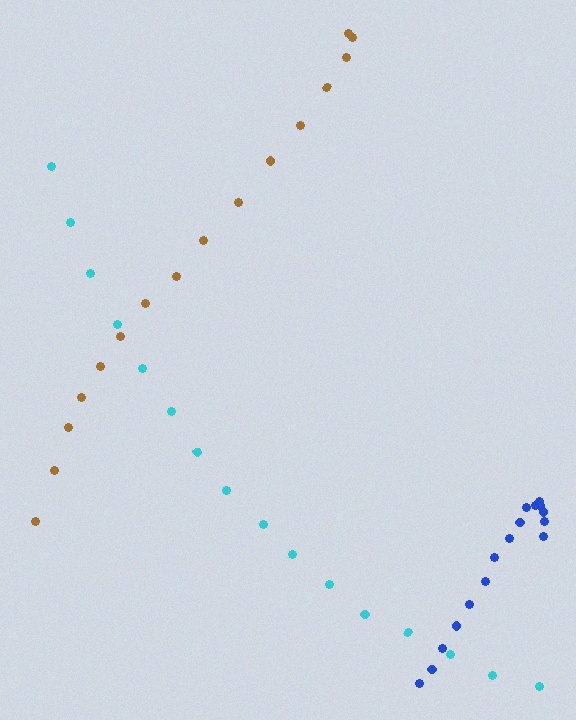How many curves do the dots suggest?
There are 3 distinct paths.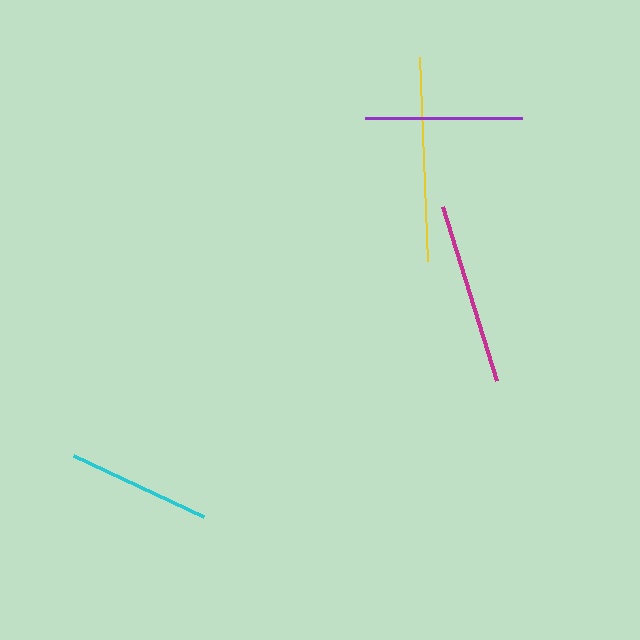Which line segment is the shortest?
The cyan line is the shortest at approximately 144 pixels.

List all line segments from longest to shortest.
From longest to shortest: yellow, magenta, purple, cyan.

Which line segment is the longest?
The yellow line is the longest at approximately 204 pixels.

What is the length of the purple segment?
The purple segment is approximately 157 pixels long.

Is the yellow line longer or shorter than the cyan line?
The yellow line is longer than the cyan line.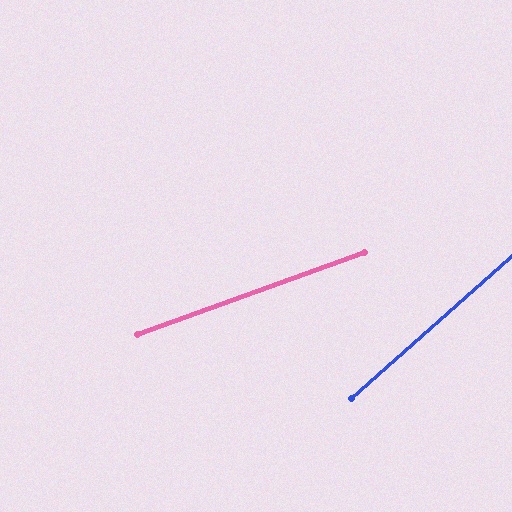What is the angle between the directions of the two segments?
Approximately 22 degrees.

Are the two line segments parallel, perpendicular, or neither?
Neither parallel nor perpendicular — they differ by about 22°.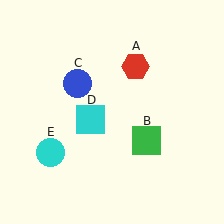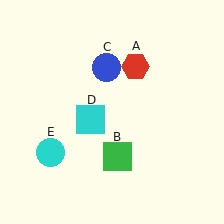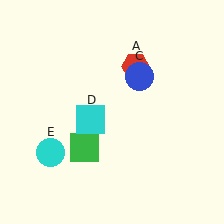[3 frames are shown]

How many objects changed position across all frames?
2 objects changed position: green square (object B), blue circle (object C).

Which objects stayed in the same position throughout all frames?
Red hexagon (object A) and cyan square (object D) and cyan circle (object E) remained stationary.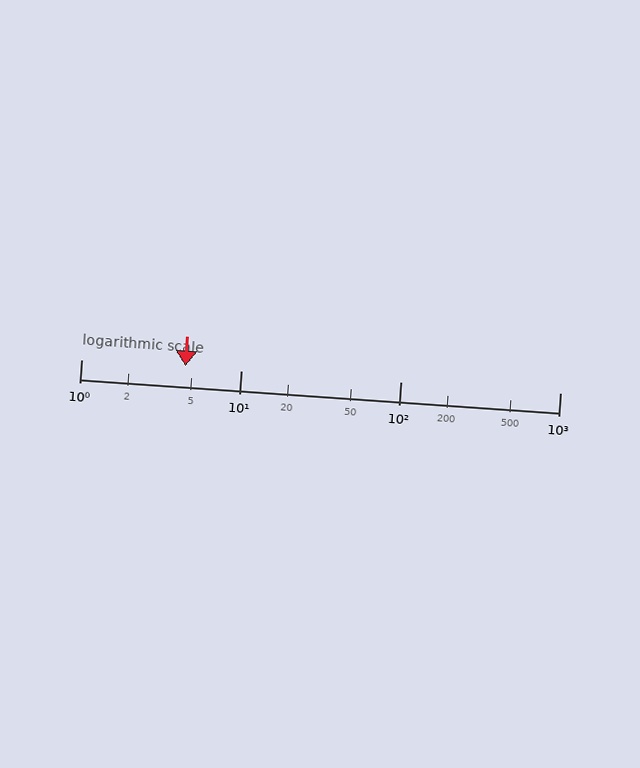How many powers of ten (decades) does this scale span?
The scale spans 3 decades, from 1 to 1000.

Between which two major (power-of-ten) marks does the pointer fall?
The pointer is between 1 and 10.